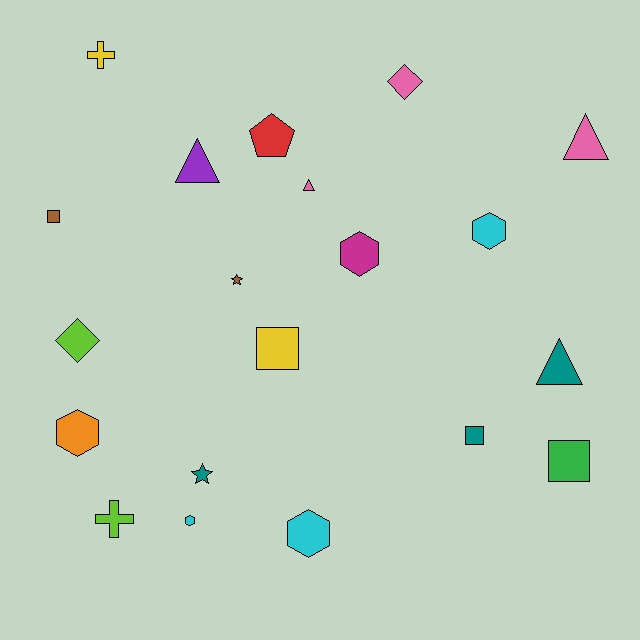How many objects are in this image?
There are 20 objects.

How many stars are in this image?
There are 2 stars.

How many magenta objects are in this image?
There is 1 magenta object.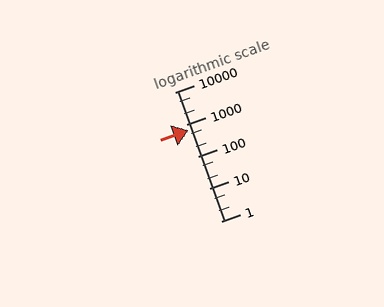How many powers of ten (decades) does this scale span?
The scale spans 4 decades, from 1 to 10000.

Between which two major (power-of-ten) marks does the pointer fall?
The pointer is between 100 and 1000.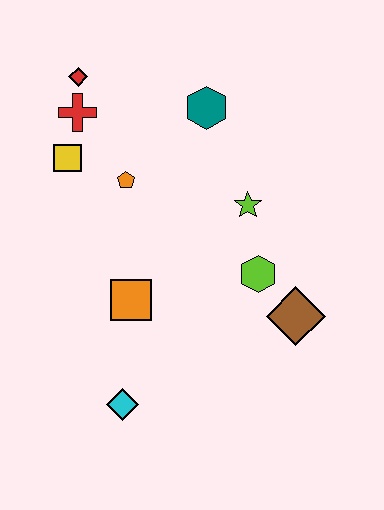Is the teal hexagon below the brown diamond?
No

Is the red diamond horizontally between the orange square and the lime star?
No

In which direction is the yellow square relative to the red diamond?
The yellow square is below the red diamond.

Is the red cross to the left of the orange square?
Yes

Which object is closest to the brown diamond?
The lime hexagon is closest to the brown diamond.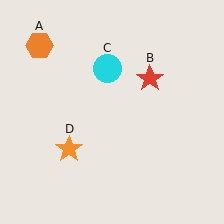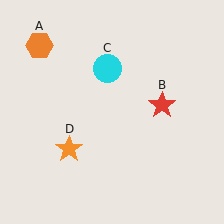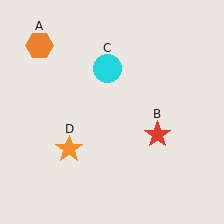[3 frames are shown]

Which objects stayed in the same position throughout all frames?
Orange hexagon (object A) and cyan circle (object C) and orange star (object D) remained stationary.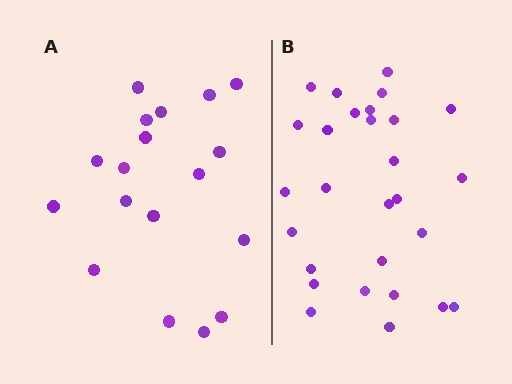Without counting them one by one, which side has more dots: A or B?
Region B (the right region) has more dots.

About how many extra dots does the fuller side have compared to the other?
Region B has roughly 10 or so more dots than region A.